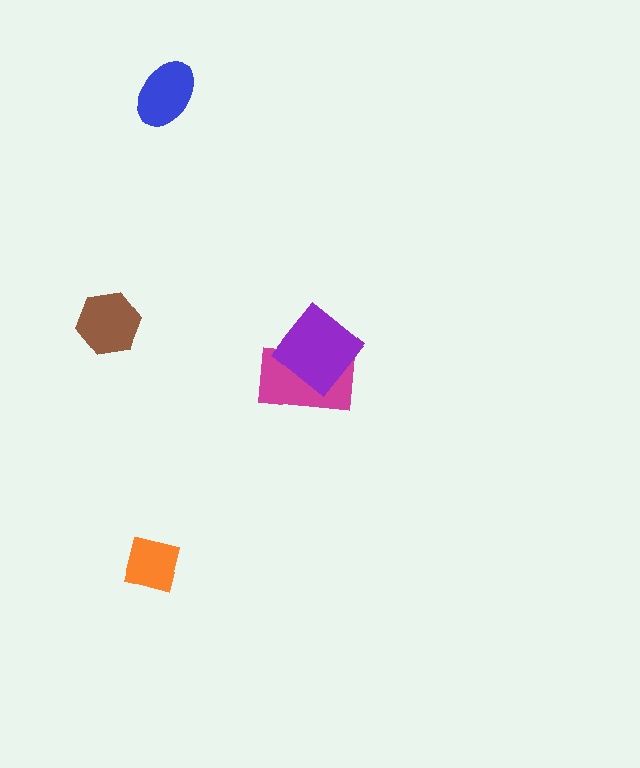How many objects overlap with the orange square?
0 objects overlap with the orange square.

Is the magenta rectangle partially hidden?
Yes, it is partially covered by another shape.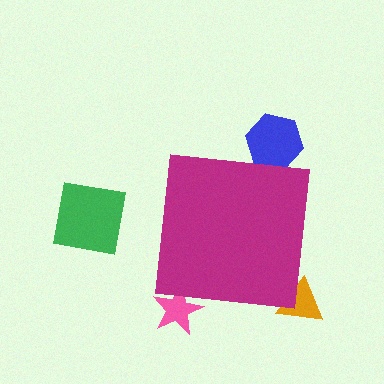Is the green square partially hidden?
No, the green square is fully visible.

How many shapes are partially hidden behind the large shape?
3 shapes are partially hidden.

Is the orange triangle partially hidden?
Yes, the orange triangle is partially hidden behind the magenta square.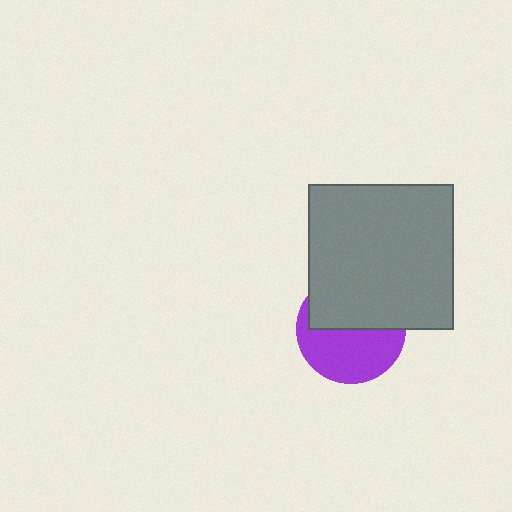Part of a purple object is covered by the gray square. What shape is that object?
It is a circle.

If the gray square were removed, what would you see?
You would see the complete purple circle.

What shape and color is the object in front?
The object in front is a gray square.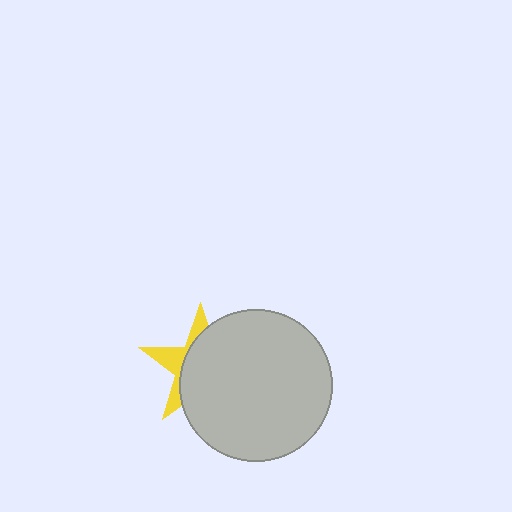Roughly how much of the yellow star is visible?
A small part of it is visible (roughly 32%).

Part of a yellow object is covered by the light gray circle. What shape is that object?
It is a star.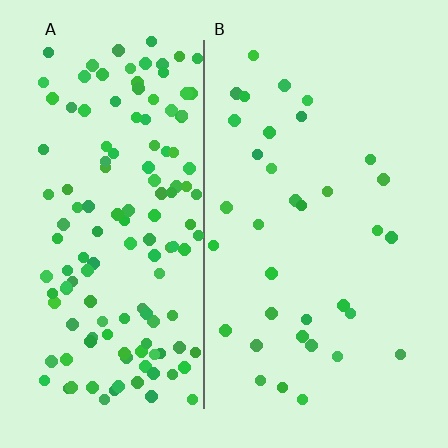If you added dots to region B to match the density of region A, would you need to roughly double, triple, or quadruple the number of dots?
Approximately quadruple.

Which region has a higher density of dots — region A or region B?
A (the left).